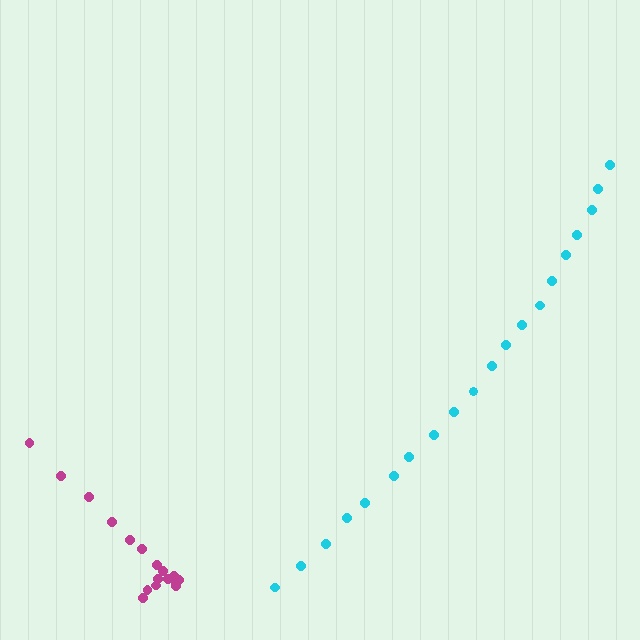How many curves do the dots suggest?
There are 2 distinct paths.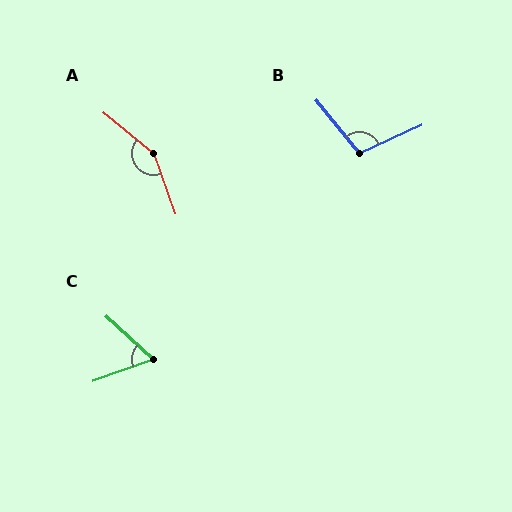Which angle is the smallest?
C, at approximately 62 degrees.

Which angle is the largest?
A, at approximately 149 degrees.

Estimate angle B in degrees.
Approximately 104 degrees.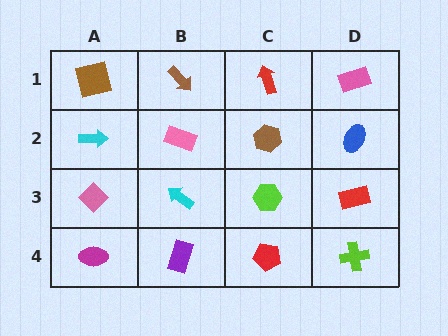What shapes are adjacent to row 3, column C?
A brown hexagon (row 2, column C), a red pentagon (row 4, column C), a cyan arrow (row 3, column B), a red rectangle (row 3, column D).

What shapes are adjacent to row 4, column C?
A lime hexagon (row 3, column C), a purple rectangle (row 4, column B), a lime cross (row 4, column D).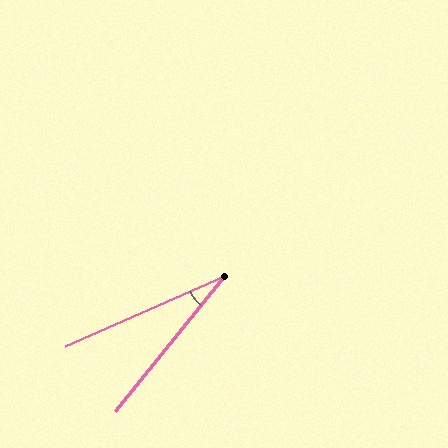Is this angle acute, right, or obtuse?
It is acute.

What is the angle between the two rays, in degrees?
Approximately 27 degrees.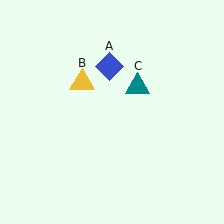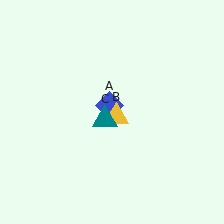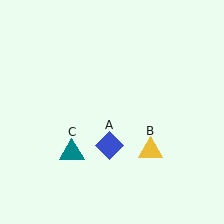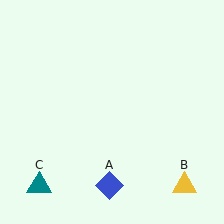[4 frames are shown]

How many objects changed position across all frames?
3 objects changed position: blue diamond (object A), yellow triangle (object B), teal triangle (object C).